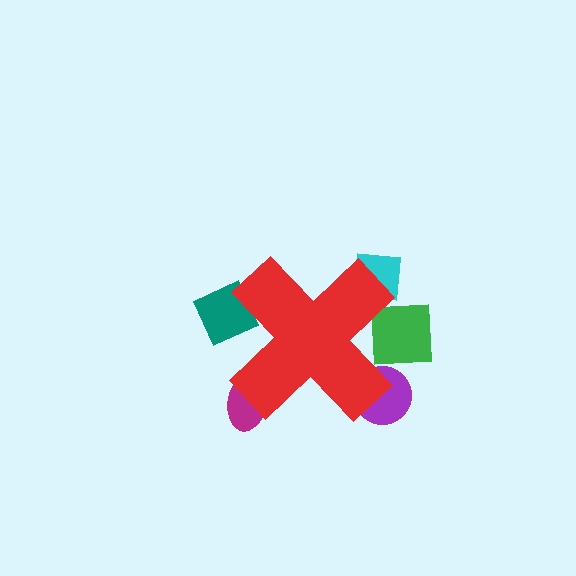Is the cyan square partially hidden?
Yes, the cyan square is partially hidden behind the red cross.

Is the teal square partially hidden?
Yes, the teal square is partially hidden behind the red cross.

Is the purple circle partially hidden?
Yes, the purple circle is partially hidden behind the red cross.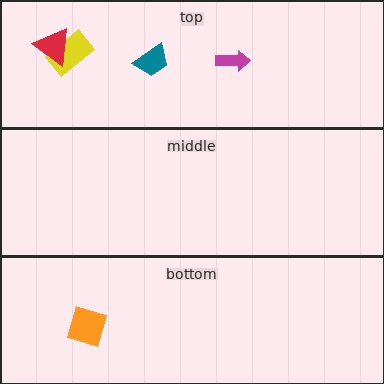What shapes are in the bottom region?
The orange square.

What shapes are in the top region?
The yellow rectangle, the magenta arrow, the red triangle, the teal trapezoid.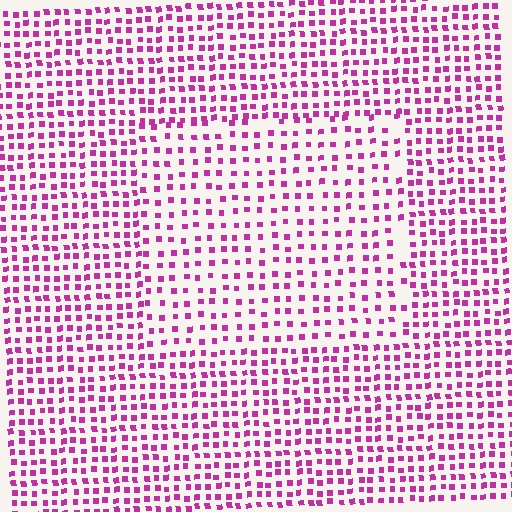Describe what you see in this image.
The image contains small magenta elements arranged at two different densities. A rectangle-shaped region is visible where the elements are less densely packed than the surrounding area.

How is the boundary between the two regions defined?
The boundary is defined by a change in element density (approximately 1.6x ratio). All elements are the same color, size, and shape.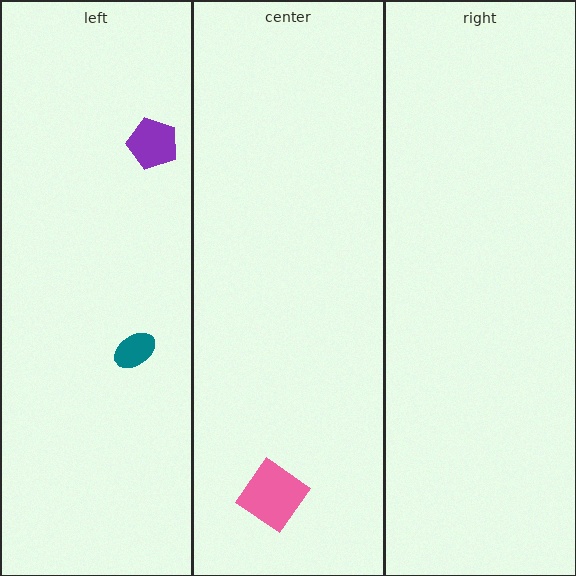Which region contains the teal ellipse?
The left region.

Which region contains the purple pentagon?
The left region.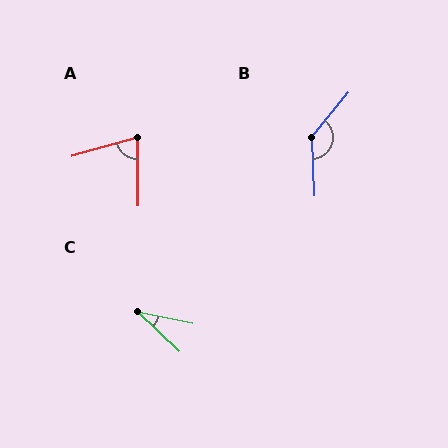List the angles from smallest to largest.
C (32°), A (75°), B (137°).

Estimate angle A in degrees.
Approximately 75 degrees.